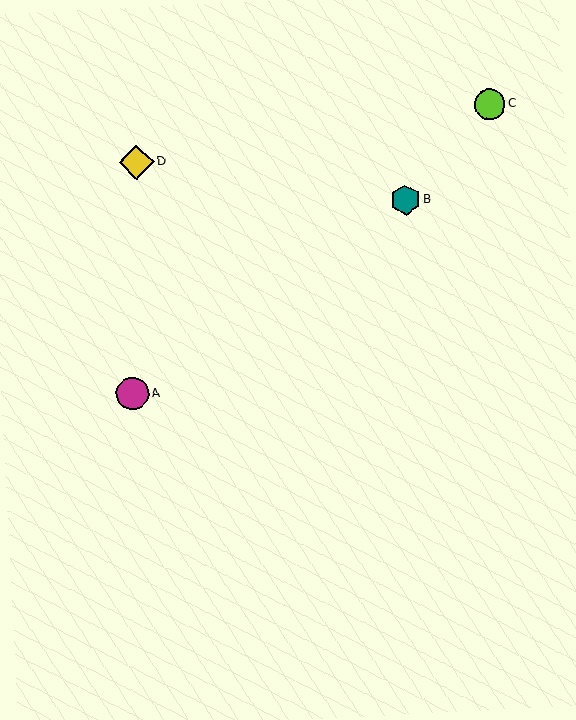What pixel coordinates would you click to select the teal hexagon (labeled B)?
Click at (405, 200) to select the teal hexagon B.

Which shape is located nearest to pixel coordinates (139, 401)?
The magenta circle (labeled A) at (133, 394) is nearest to that location.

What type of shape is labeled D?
Shape D is a yellow diamond.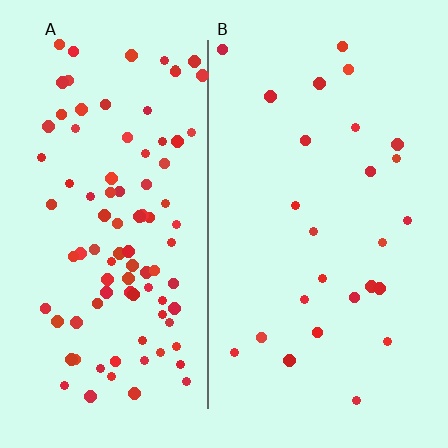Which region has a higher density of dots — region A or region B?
A (the left).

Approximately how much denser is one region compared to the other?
Approximately 3.7× — region A over region B.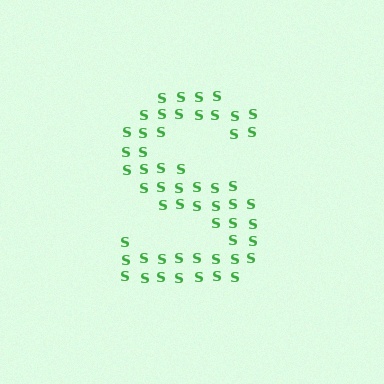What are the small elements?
The small elements are letter S's.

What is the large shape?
The large shape is the letter S.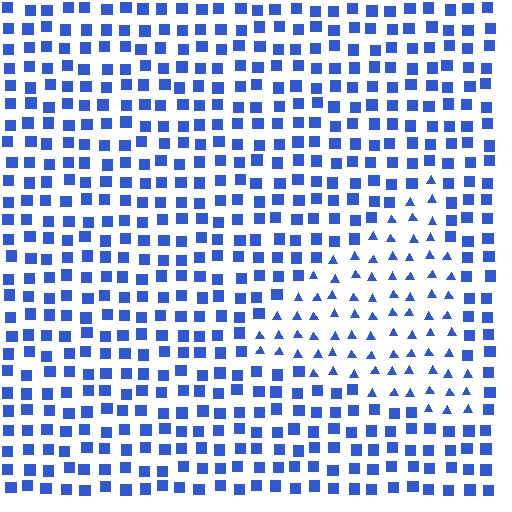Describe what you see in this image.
The image is filled with small blue elements arranged in a uniform grid. A triangle-shaped region contains triangles, while the surrounding area contains squares. The boundary is defined purely by the change in element shape.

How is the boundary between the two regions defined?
The boundary is defined by a change in element shape: triangles inside vs. squares outside. All elements share the same color and spacing.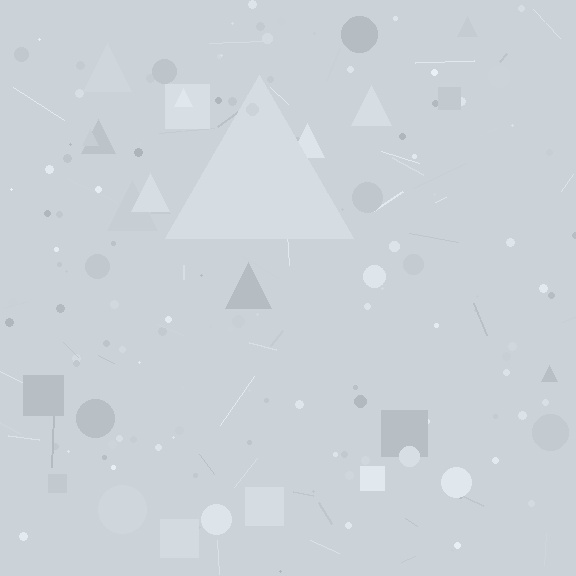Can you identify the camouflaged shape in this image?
The camouflaged shape is a triangle.